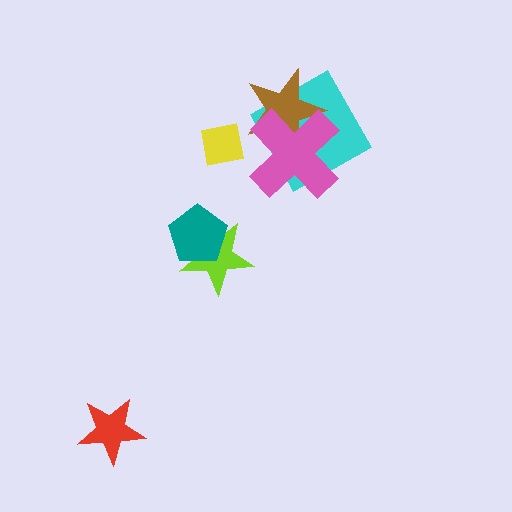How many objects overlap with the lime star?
1 object overlaps with the lime star.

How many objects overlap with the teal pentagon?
1 object overlaps with the teal pentagon.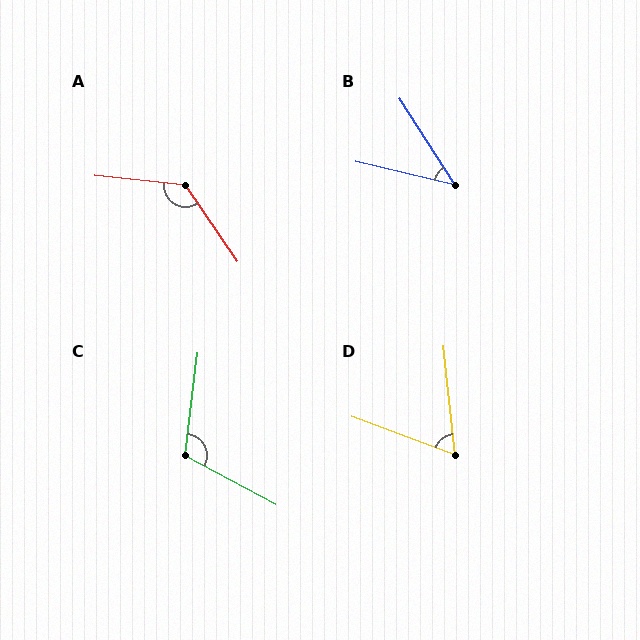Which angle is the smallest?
B, at approximately 44 degrees.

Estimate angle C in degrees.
Approximately 111 degrees.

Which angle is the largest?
A, at approximately 131 degrees.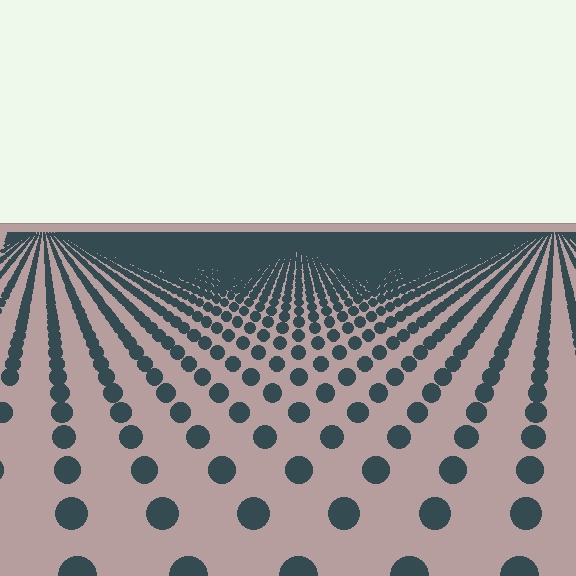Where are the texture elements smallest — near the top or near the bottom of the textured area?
Near the top.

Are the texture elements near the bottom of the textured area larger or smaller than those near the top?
Larger. Near the bottom, elements are closer to the viewer and appear at a bigger on-screen size.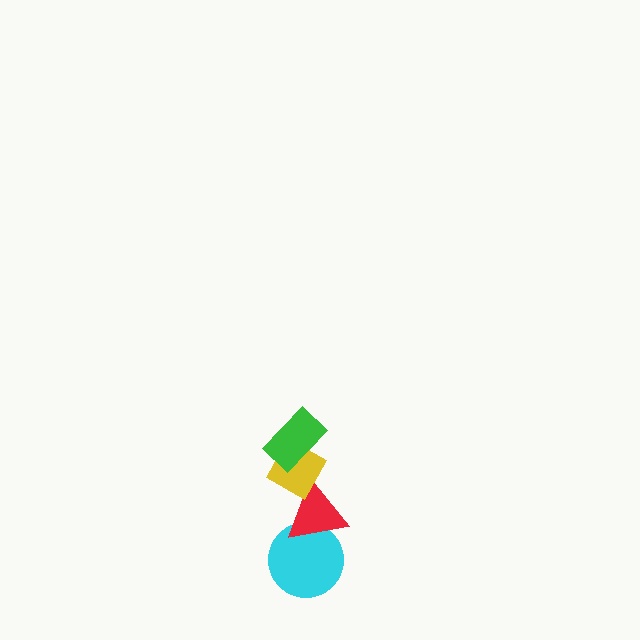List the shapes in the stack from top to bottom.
From top to bottom: the green rectangle, the yellow diamond, the red triangle, the cyan circle.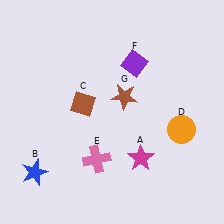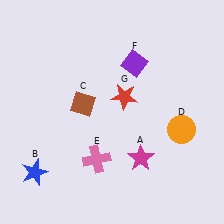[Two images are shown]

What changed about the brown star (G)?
In Image 1, G is brown. In Image 2, it changed to red.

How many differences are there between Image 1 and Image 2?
There is 1 difference between the two images.